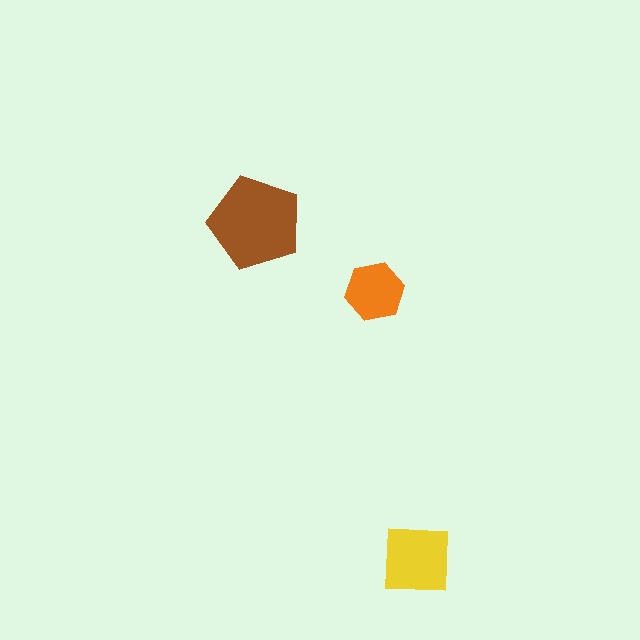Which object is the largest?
The brown pentagon.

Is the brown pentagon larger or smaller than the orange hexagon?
Larger.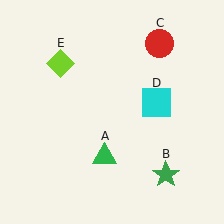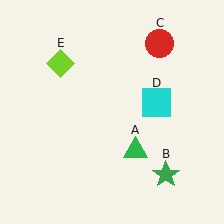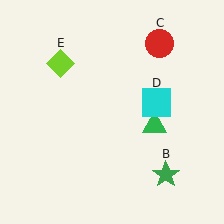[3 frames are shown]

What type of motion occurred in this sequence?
The green triangle (object A) rotated counterclockwise around the center of the scene.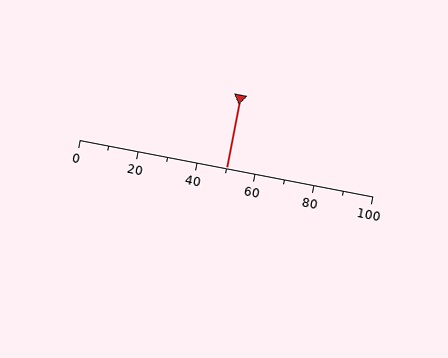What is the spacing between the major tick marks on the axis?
The major ticks are spaced 20 apart.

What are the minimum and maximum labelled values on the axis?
The axis runs from 0 to 100.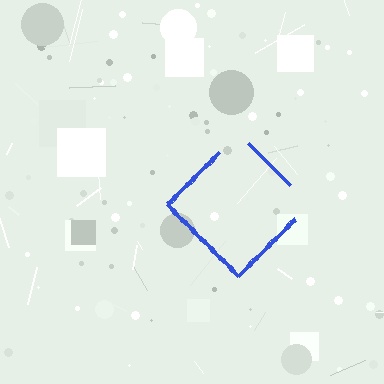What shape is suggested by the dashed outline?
The dashed outline suggests a diamond.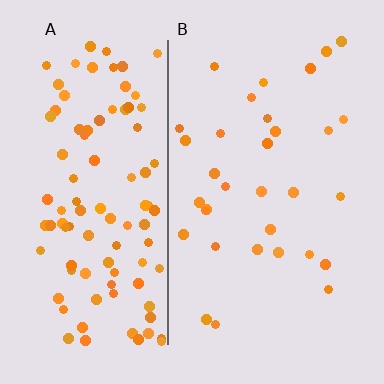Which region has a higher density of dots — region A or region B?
A (the left).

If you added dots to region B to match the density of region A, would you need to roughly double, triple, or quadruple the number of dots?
Approximately triple.